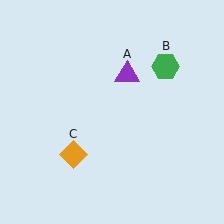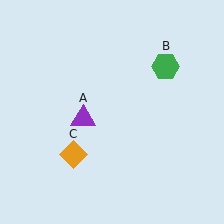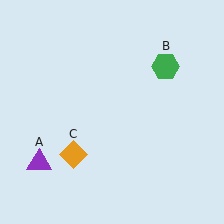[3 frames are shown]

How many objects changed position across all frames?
1 object changed position: purple triangle (object A).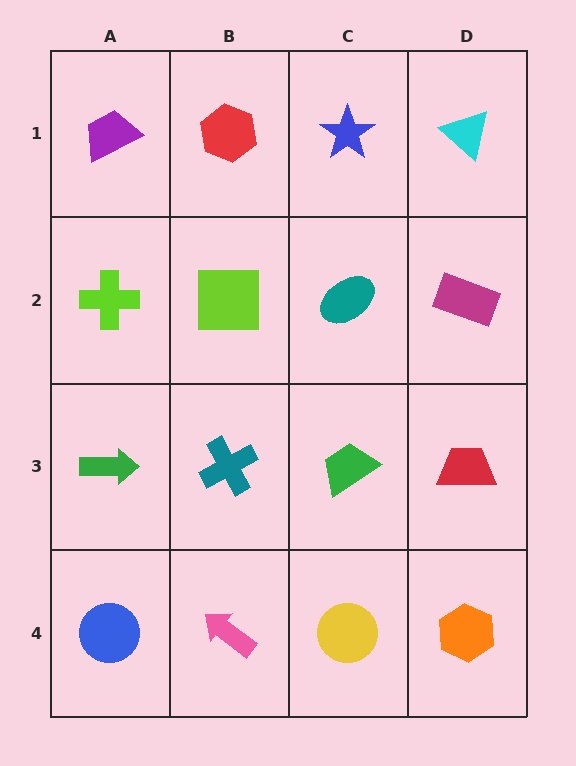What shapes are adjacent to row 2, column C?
A blue star (row 1, column C), a green trapezoid (row 3, column C), a lime square (row 2, column B), a magenta rectangle (row 2, column D).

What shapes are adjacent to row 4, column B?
A teal cross (row 3, column B), a blue circle (row 4, column A), a yellow circle (row 4, column C).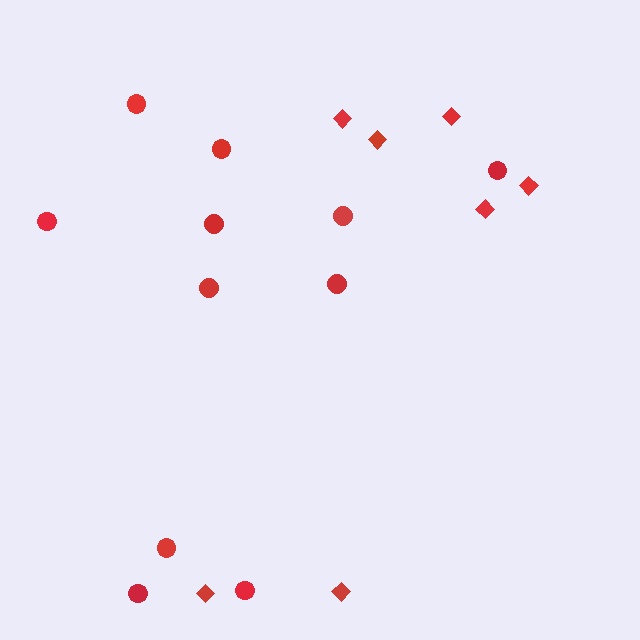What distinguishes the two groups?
There are 2 groups: one group of diamonds (7) and one group of circles (11).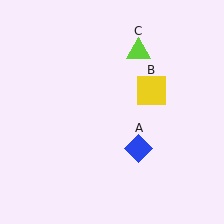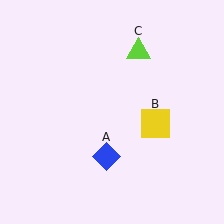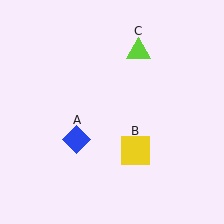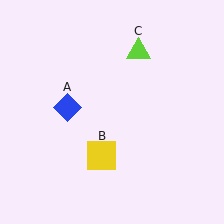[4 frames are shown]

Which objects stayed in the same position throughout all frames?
Lime triangle (object C) remained stationary.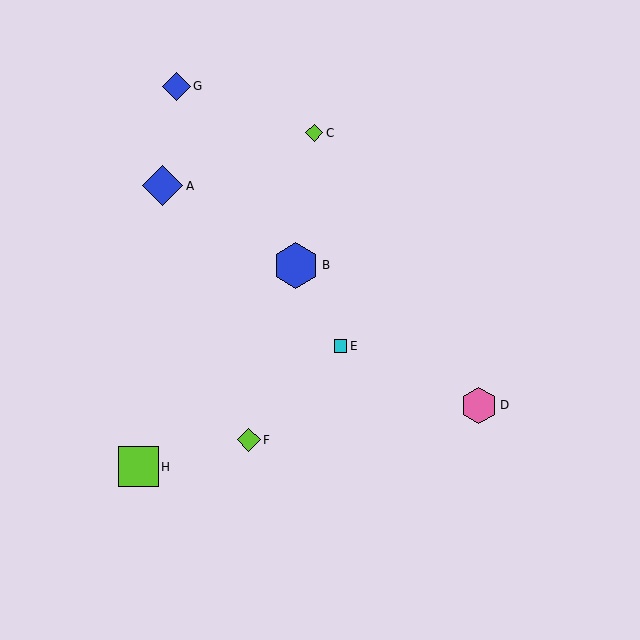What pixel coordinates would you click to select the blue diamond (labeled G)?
Click at (176, 86) to select the blue diamond G.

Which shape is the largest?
The blue hexagon (labeled B) is the largest.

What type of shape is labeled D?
Shape D is a pink hexagon.